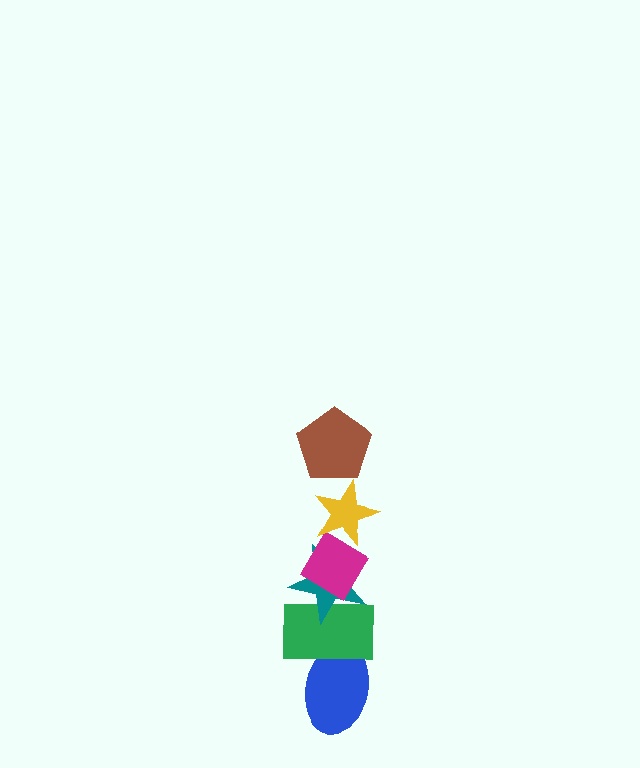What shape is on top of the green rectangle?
The teal star is on top of the green rectangle.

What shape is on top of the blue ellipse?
The green rectangle is on top of the blue ellipse.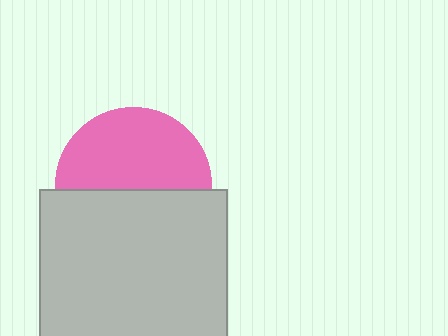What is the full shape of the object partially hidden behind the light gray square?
The partially hidden object is a pink circle.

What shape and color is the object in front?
The object in front is a light gray square.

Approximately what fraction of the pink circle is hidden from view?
Roughly 47% of the pink circle is hidden behind the light gray square.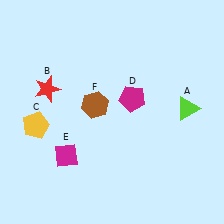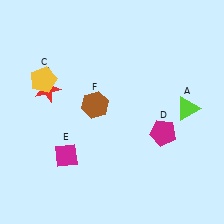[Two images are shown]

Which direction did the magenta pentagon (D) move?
The magenta pentagon (D) moved down.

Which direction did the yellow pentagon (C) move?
The yellow pentagon (C) moved up.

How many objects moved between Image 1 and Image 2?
2 objects moved between the two images.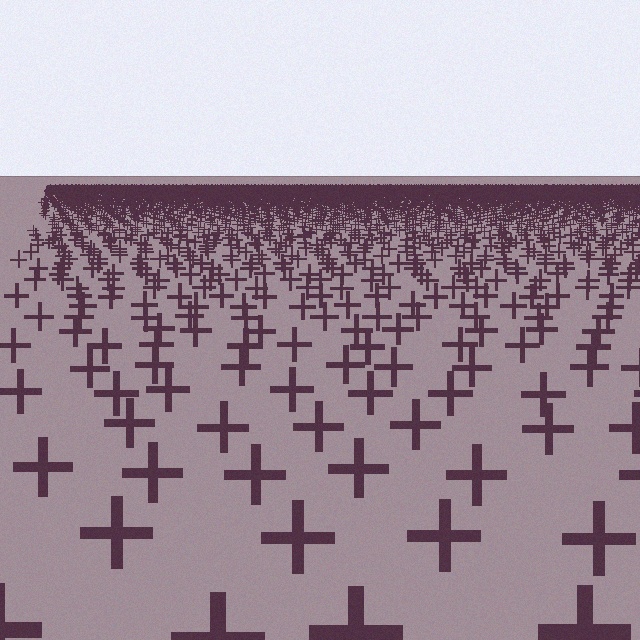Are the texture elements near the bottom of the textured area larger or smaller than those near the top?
Larger. Near the bottom, elements are closer to the viewer and appear at a bigger on-screen size.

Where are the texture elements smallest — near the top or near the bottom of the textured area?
Near the top.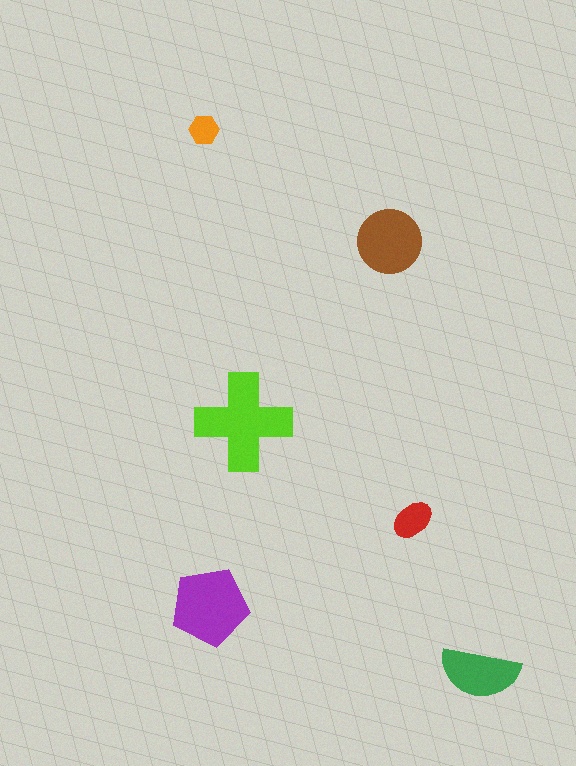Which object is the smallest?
The orange hexagon.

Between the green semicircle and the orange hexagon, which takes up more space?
The green semicircle.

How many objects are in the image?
There are 6 objects in the image.